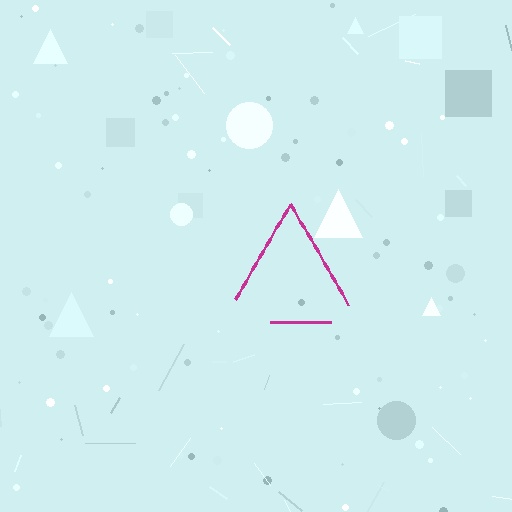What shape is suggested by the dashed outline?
The dashed outline suggests a triangle.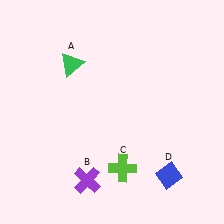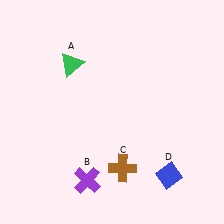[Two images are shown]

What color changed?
The cross (C) changed from lime in Image 1 to brown in Image 2.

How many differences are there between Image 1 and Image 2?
There is 1 difference between the two images.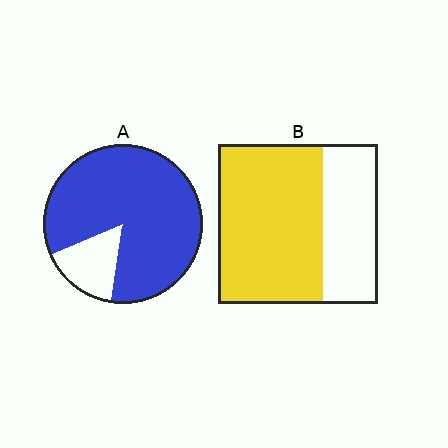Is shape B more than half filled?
Yes.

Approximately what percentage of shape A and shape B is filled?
A is approximately 85% and B is approximately 65%.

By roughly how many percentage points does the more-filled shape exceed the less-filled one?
By roughly 20 percentage points (A over B).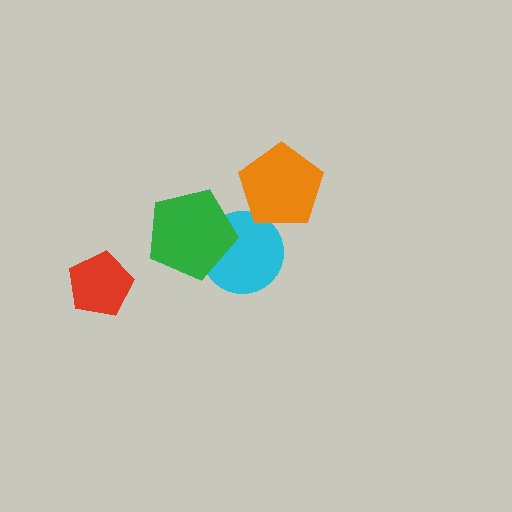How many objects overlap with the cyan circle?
2 objects overlap with the cyan circle.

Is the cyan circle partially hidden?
Yes, it is partially covered by another shape.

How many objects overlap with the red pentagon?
0 objects overlap with the red pentagon.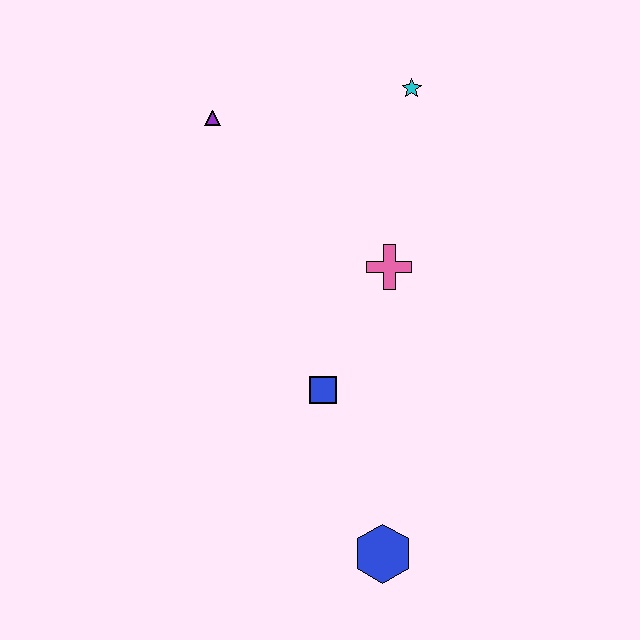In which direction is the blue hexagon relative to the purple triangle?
The blue hexagon is below the purple triangle.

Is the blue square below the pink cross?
Yes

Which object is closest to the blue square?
The pink cross is closest to the blue square.